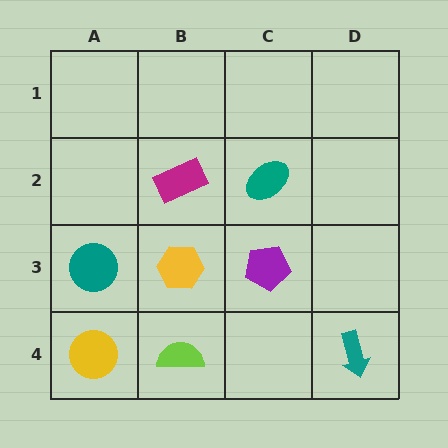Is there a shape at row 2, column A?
No, that cell is empty.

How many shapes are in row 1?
0 shapes.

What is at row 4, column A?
A yellow circle.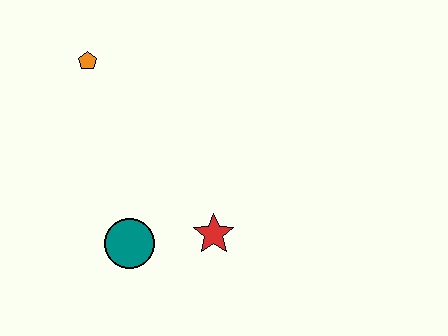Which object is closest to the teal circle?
The red star is closest to the teal circle.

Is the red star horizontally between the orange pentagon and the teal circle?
No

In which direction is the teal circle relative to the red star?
The teal circle is to the left of the red star.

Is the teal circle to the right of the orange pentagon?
Yes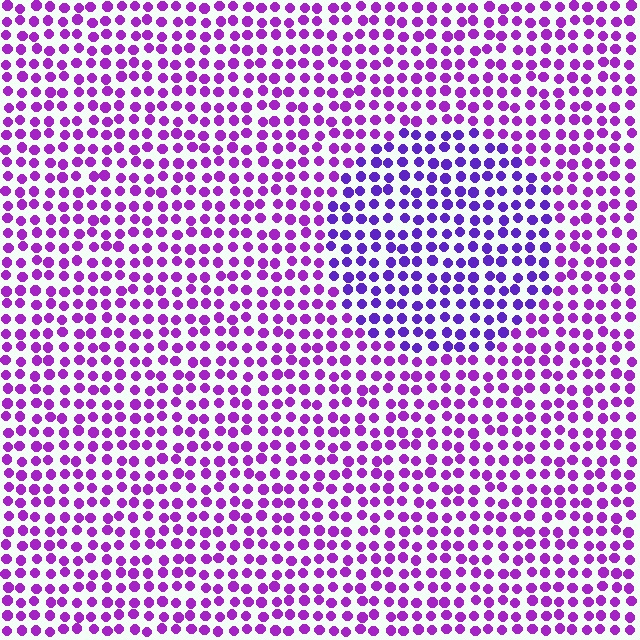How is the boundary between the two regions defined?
The boundary is defined purely by a slight shift in hue (about 26 degrees). Spacing, size, and orientation are identical on both sides.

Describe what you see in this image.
The image is filled with small purple elements in a uniform arrangement. A circle-shaped region is visible where the elements are tinted to a slightly different hue, forming a subtle color boundary.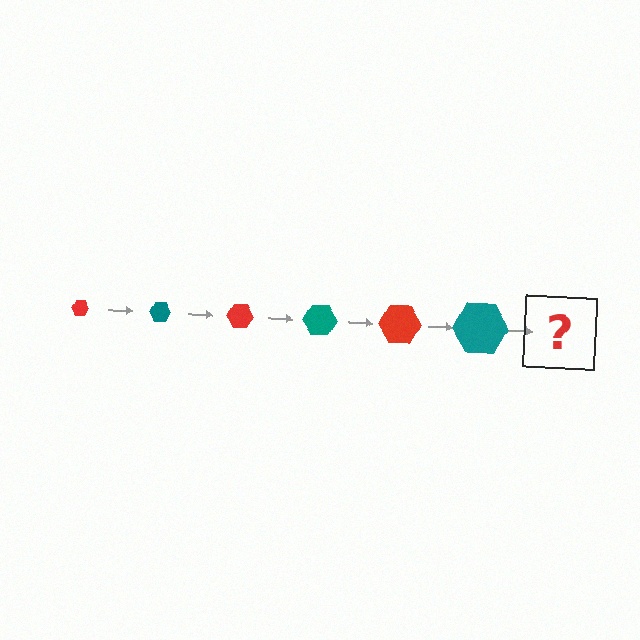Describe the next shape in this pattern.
It should be a red hexagon, larger than the previous one.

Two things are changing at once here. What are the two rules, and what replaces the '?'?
The two rules are that the hexagon grows larger each step and the color cycles through red and teal. The '?' should be a red hexagon, larger than the previous one.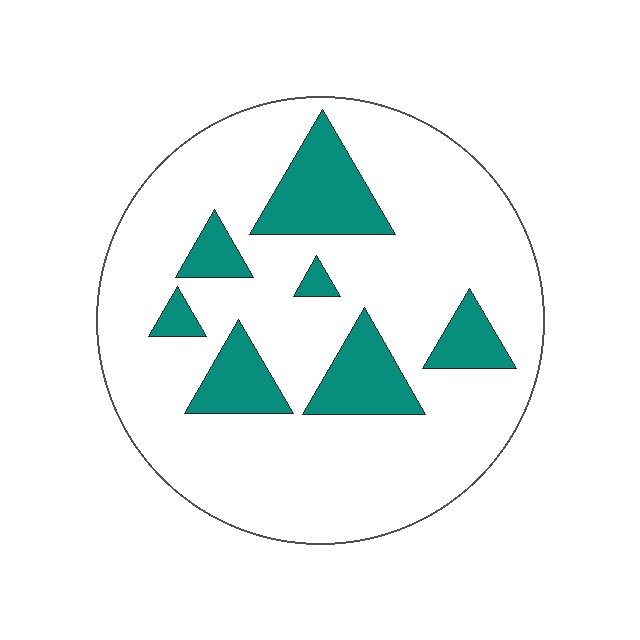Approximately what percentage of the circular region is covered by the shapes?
Approximately 20%.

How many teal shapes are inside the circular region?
7.